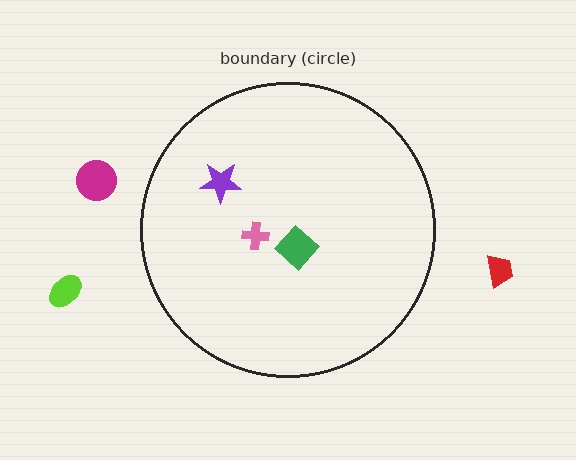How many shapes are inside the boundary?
3 inside, 3 outside.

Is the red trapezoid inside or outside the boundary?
Outside.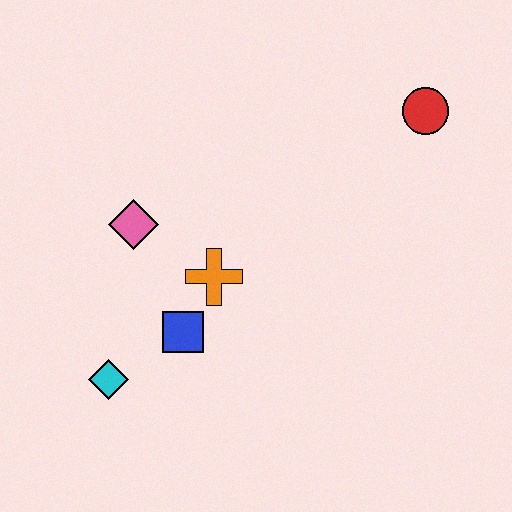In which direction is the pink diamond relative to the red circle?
The pink diamond is to the left of the red circle.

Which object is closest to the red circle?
The orange cross is closest to the red circle.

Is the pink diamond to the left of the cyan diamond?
No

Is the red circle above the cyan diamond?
Yes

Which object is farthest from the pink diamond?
The red circle is farthest from the pink diamond.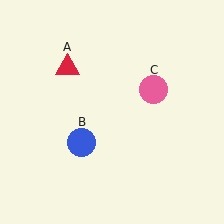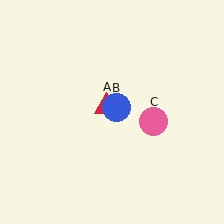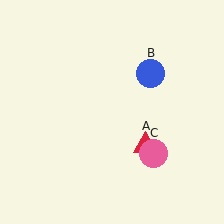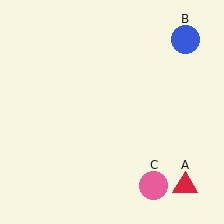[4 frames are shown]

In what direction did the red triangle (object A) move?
The red triangle (object A) moved down and to the right.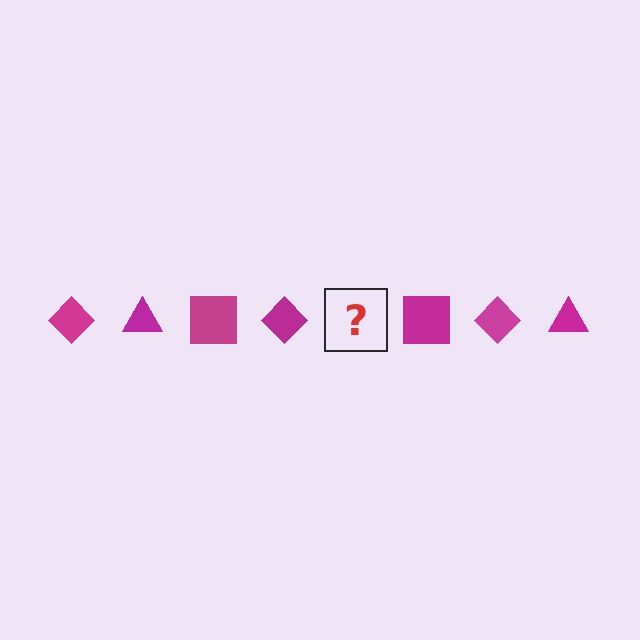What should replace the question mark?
The question mark should be replaced with a magenta triangle.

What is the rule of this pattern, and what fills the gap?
The rule is that the pattern cycles through diamond, triangle, square shapes in magenta. The gap should be filled with a magenta triangle.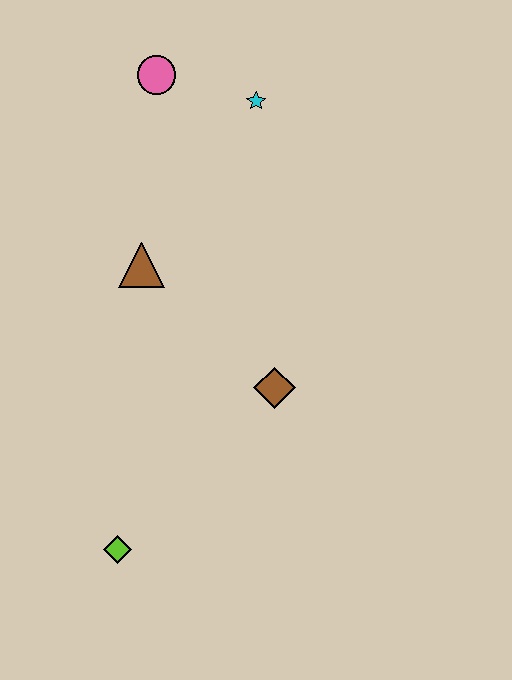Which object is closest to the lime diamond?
The brown diamond is closest to the lime diamond.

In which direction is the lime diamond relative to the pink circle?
The lime diamond is below the pink circle.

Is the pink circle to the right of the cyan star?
No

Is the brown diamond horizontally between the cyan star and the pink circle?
No